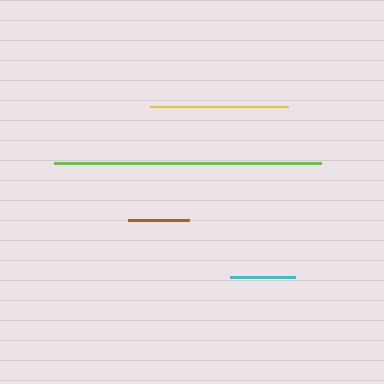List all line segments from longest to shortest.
From longest to shortest: lime, yellow, cyan, brown.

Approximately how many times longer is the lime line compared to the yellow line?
The lime line is approximately 1.9 times the length of the yellow line.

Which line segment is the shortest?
The brown line is the shortest at approximately 61 pixels.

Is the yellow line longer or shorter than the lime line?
The lime line is longer than the yellow line.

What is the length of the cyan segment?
The cyan segment is approximately 65 pixels long.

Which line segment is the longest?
The lime line is the longest at approximately 268 pixels.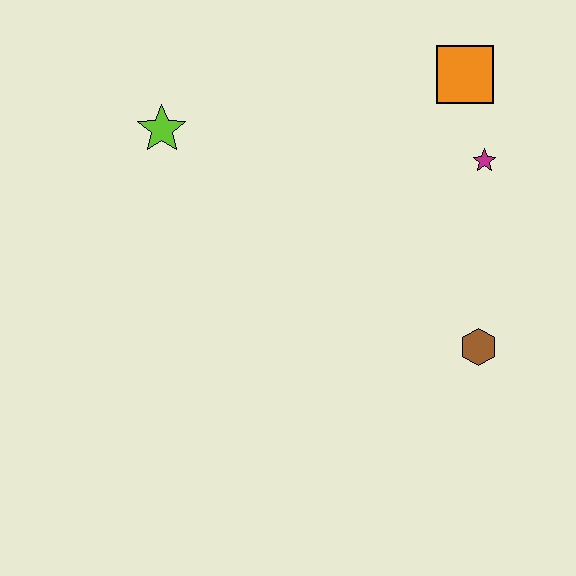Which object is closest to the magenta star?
The orange square is closest to the magenta star.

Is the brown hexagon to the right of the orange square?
Yes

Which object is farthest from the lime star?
The brown hexagon is farthest from the lime star.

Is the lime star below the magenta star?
No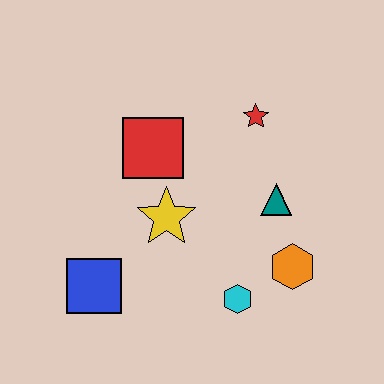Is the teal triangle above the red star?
No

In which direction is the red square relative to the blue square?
The red square is above the blue square.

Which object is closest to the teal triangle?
The orange hexagon is closest to the teal triangle.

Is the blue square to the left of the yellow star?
Yes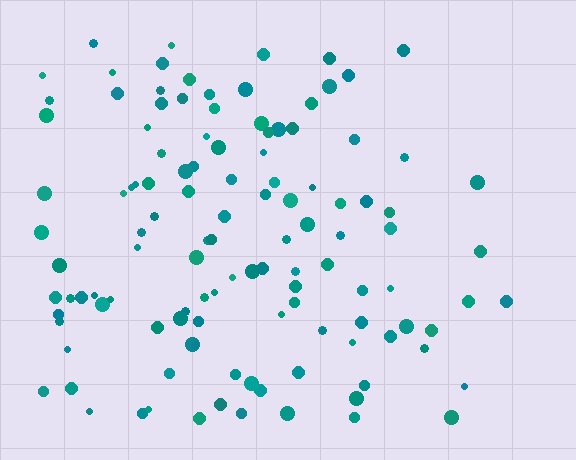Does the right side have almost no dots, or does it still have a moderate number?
Still a moderate number, just noticeably fewer than the left.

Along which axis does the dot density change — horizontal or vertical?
Horizontal.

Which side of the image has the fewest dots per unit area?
The right.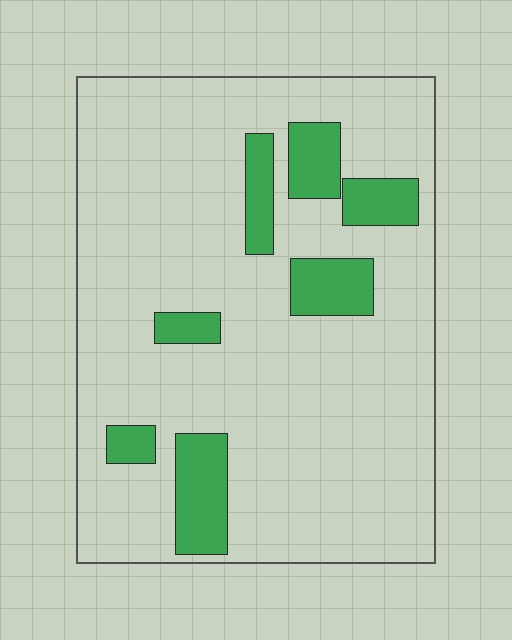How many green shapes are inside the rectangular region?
7.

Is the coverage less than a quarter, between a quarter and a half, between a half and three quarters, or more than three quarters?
Less than a quarter.